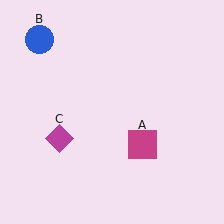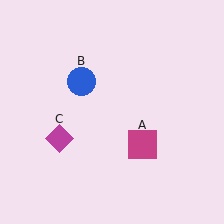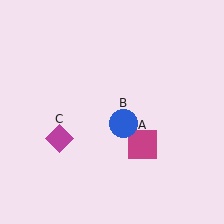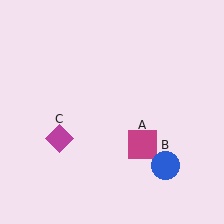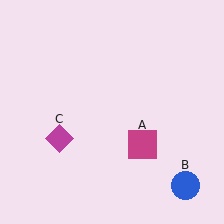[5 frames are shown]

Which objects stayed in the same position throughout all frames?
Magenta square (object A) and magenta diamond (object C) remained stationary.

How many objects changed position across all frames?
1 object changed position: blue circle (object B).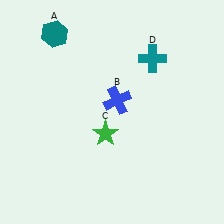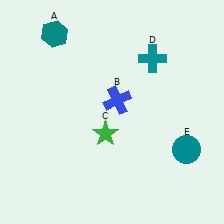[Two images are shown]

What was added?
A teal circle (E) was added in Image 2.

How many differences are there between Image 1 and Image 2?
There is 1 difference between the two images.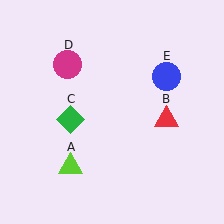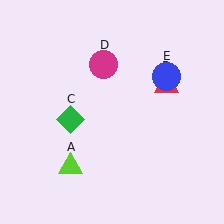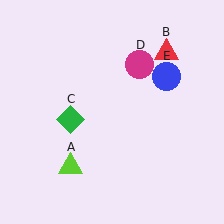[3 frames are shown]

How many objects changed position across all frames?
2 objects changed position: red triangle (object B), magenta circle (object D).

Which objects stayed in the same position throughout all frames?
Lime triangle (object A) and green diamond (object C) and blue circle (object E) remained stationary.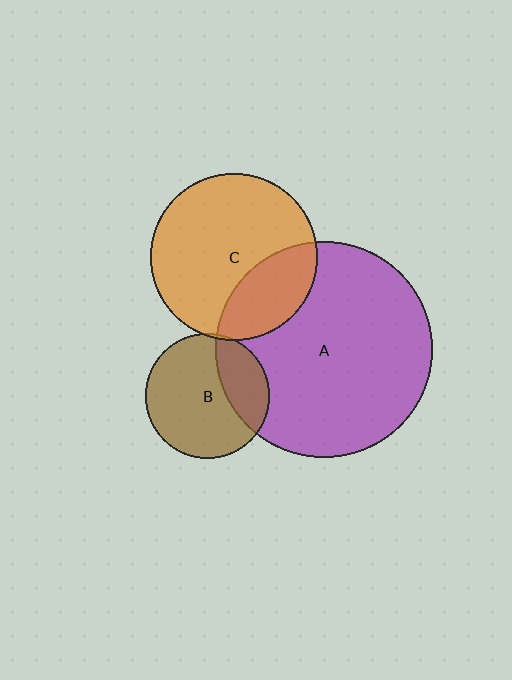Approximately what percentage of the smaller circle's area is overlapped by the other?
Approximately 25%.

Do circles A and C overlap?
Yes.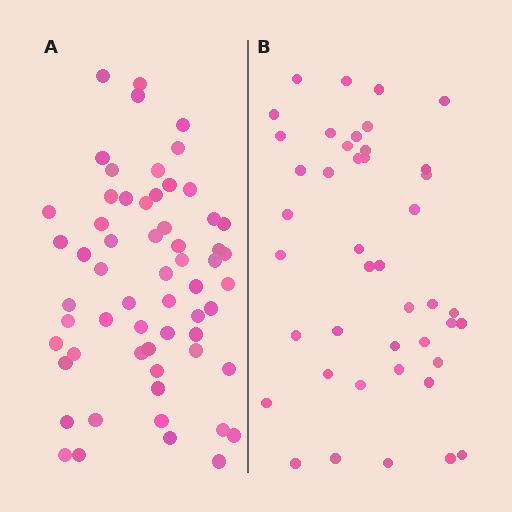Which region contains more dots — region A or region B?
Region A (the left region) has more dots.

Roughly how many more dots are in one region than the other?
Region A has approximately 15 more dots than region B.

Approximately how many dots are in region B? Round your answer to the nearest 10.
About 40 dots. (The exact count is 43, which rounds to 40.)